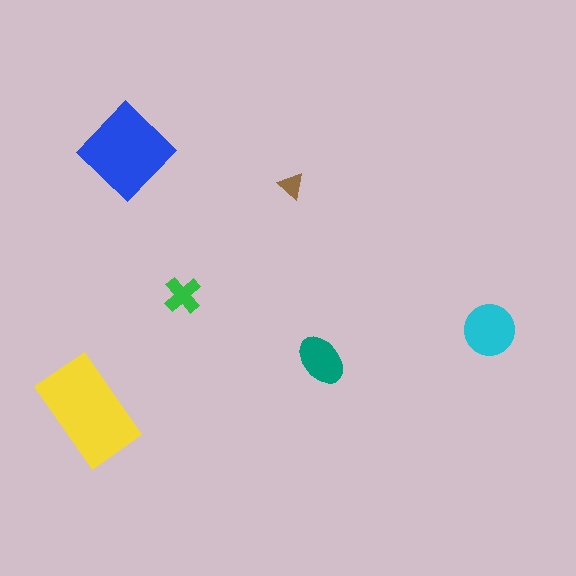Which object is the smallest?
The brown triangle.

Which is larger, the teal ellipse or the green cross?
The teal ellipse.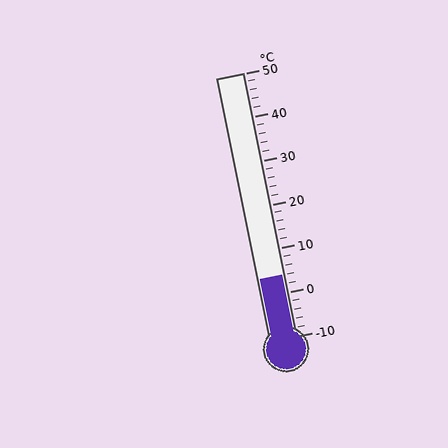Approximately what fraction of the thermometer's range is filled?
The thermometer is filled to approximately 25% of its range.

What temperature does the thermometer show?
The thermometer shows approximately 4°C.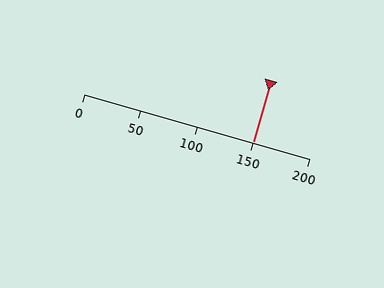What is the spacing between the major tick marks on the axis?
The major ticks are spaced 50 apart.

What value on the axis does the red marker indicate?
The marker indicates approximately 150.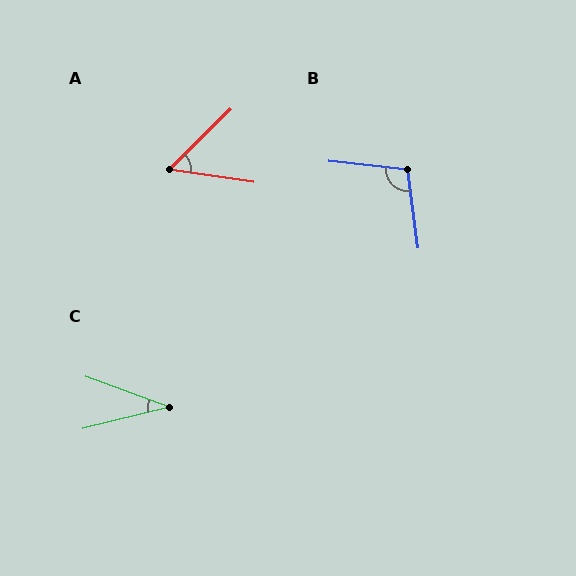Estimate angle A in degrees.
Approximately 53 degrees.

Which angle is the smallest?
C, at approximately 34 degrees.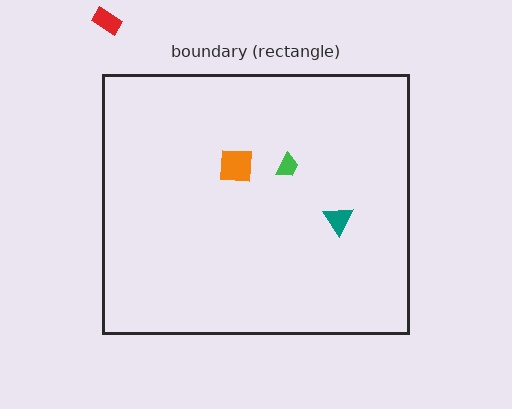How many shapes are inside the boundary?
3 inside, 1 outside.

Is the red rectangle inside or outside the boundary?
Outside.